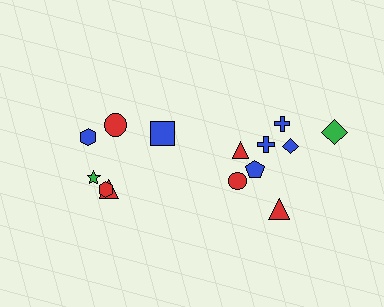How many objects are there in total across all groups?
There are 14 objects.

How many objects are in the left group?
There are 6 objects.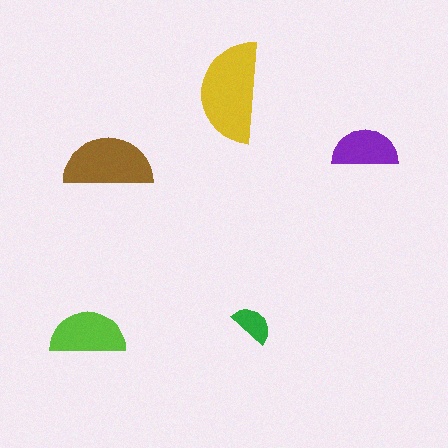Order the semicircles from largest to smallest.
the yellow one, the brown one, the lime one, the purple one, the green one.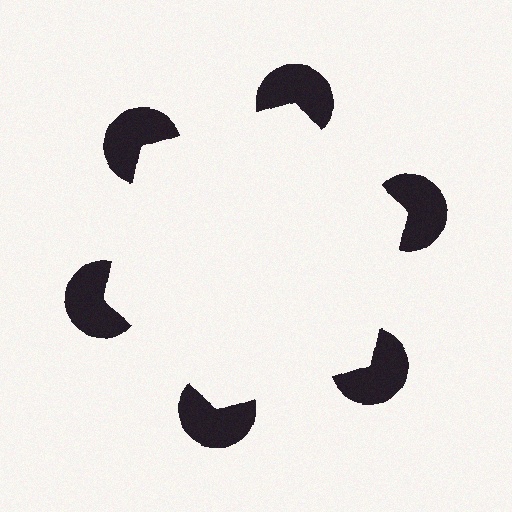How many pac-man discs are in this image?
There are 6 — one at each vertex of the illusory hexagon.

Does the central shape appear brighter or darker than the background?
It typically appears slightly brighter than the background, even though no actual brightness change is drawn.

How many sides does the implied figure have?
6 sides.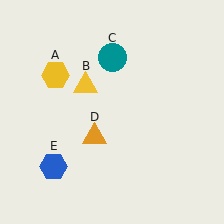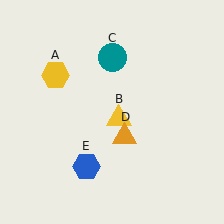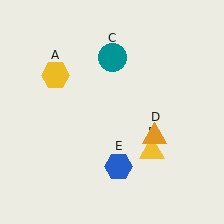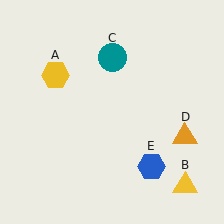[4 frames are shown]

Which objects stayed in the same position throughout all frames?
Yellow hexagon (object A) and teal circle (object C) remained stationary.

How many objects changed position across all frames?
3 objects changed position: yellow triangle (object B), orange triangle (object D), blue hexagon (object E).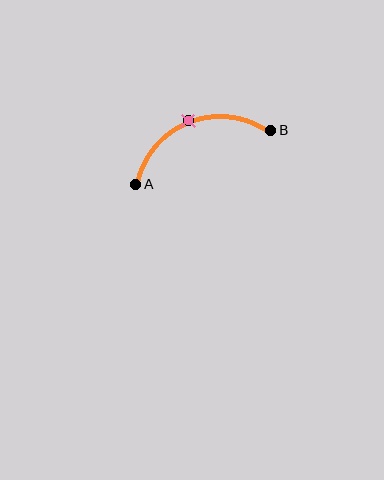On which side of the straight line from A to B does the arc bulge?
The arc bulges above the straight line connecting A and B.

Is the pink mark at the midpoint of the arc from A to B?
Yes. The pink mark lies on the arc at equal arc-length from both A and B — it is the arc midpoint.